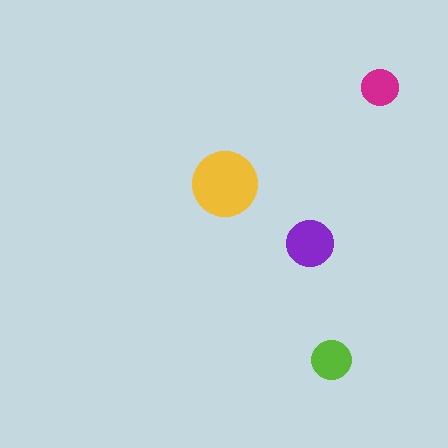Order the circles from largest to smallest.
the yellow one, the purple one, the lime one, the magenta one.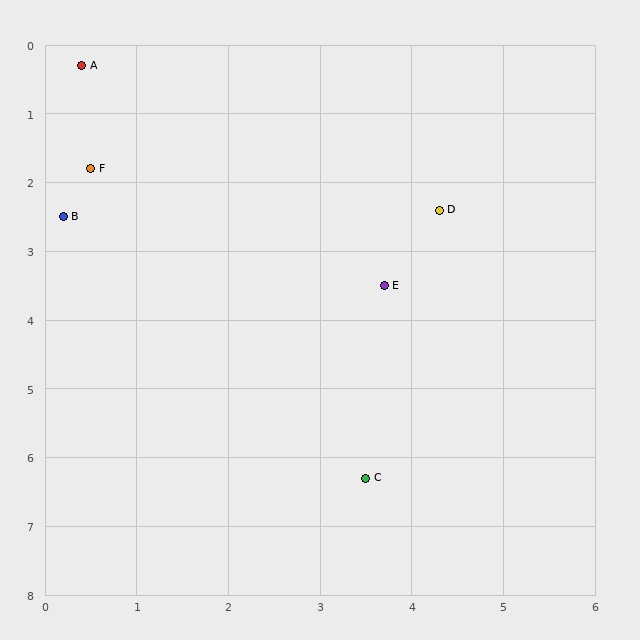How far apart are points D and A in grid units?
Points D and A are about 4.4 grid units apart.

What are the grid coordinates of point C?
Point C is at approximately (3.5, 6.3).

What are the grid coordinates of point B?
Point B is at approximately (0.2, 2.5).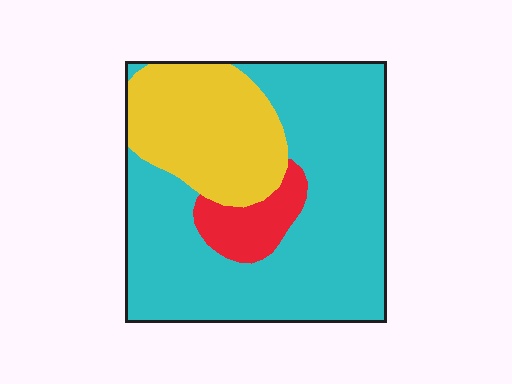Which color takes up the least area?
Red, at roughly 10%.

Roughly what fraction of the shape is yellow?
Yellow covers roughly 25% of the shape.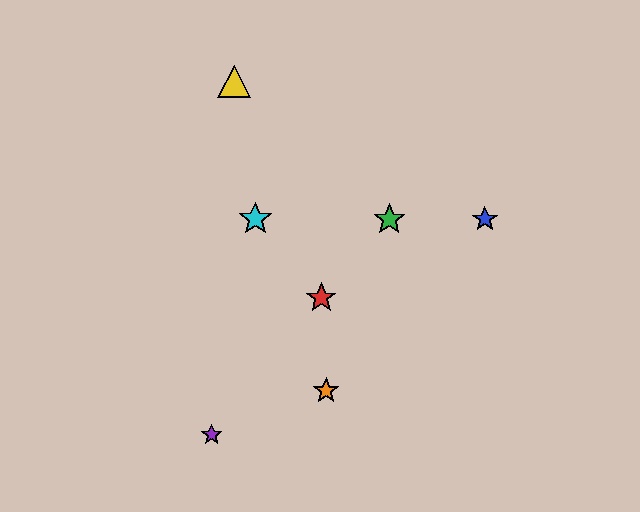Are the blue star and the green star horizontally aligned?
Yes, both are at y≈219.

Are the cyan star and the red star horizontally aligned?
No, the cyan star is at y≈219 and the red star is at y≈298.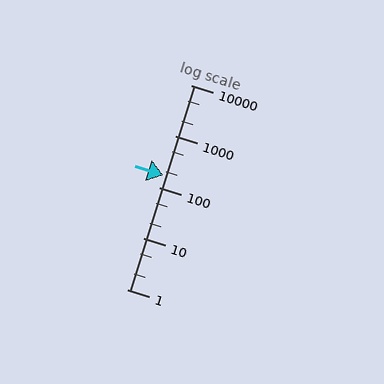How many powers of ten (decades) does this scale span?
The scale spans 4 decades, from 1 to 10000.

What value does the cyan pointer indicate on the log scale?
The pointer indicates approximately 170.